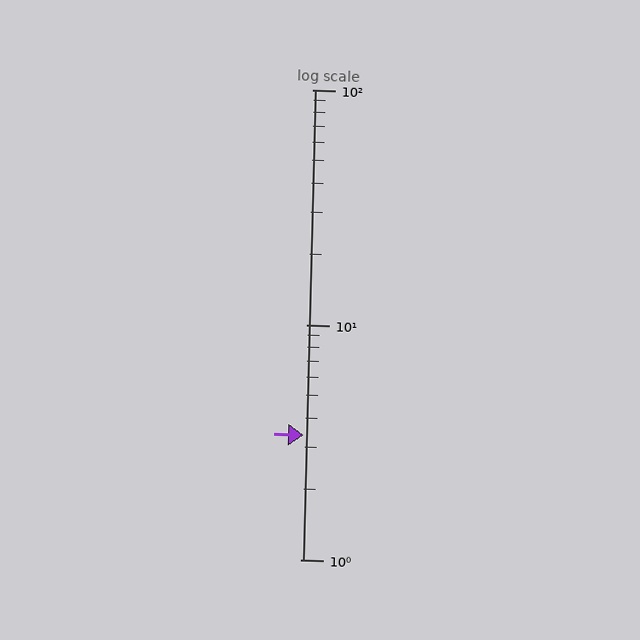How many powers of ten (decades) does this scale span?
The scale spans 2 decades, from 1 to 100.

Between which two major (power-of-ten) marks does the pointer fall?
The pointer is between 1 and 10.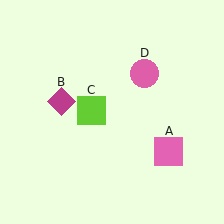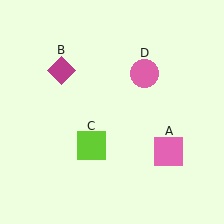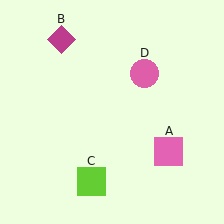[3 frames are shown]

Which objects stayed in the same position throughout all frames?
Pink square (object A) and pink circle (object D) remained stationary.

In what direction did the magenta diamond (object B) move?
The magenta diamond (object B) moved up.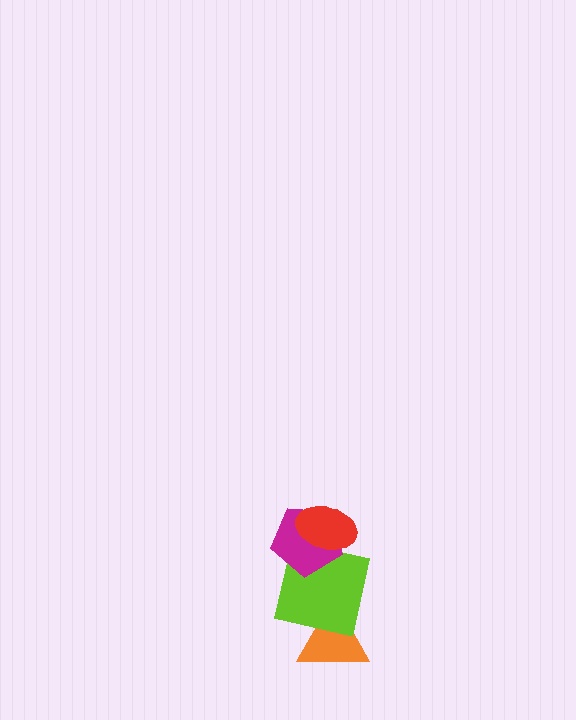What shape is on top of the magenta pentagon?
The red ellipse is on top of the magenta pentagon.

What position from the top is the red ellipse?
The red ellipse is 1st from the top.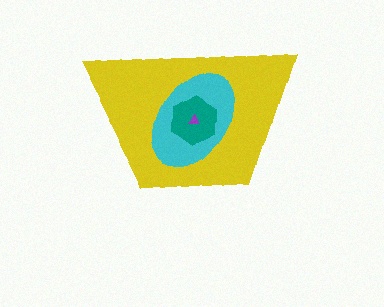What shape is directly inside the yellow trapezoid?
The cyan ellipse.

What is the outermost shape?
The yellow trapezoid.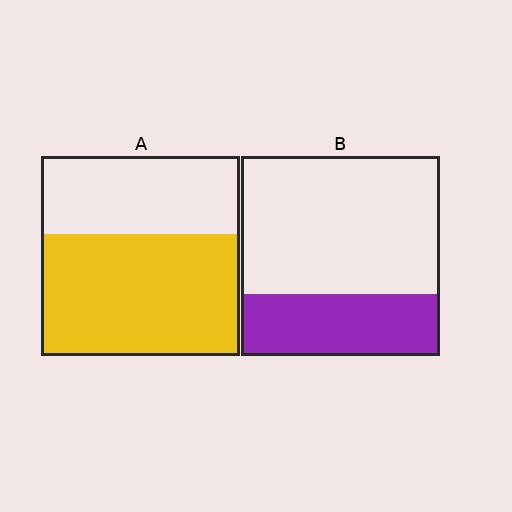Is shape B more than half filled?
No.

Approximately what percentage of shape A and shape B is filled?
A is approximately 60% and B is approximately 30%.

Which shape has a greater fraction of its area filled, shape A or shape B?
Shape A.